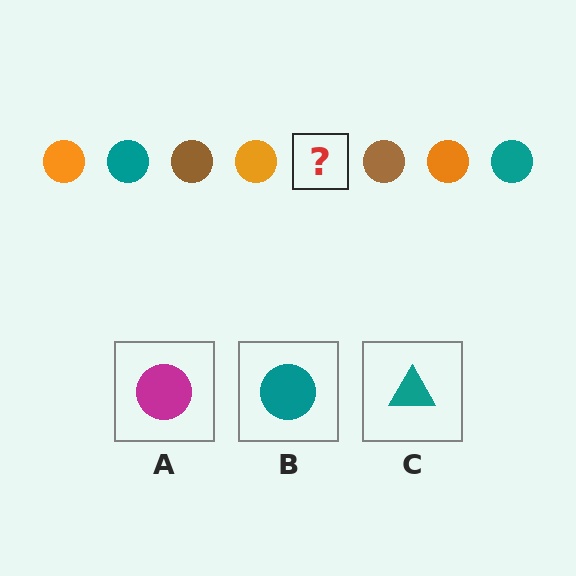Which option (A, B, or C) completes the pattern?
B.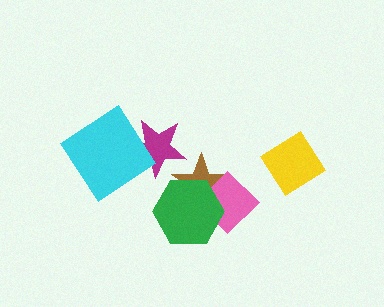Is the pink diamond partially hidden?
Yes, it is partially covered by another shape.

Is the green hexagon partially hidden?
No, no other shape covers it.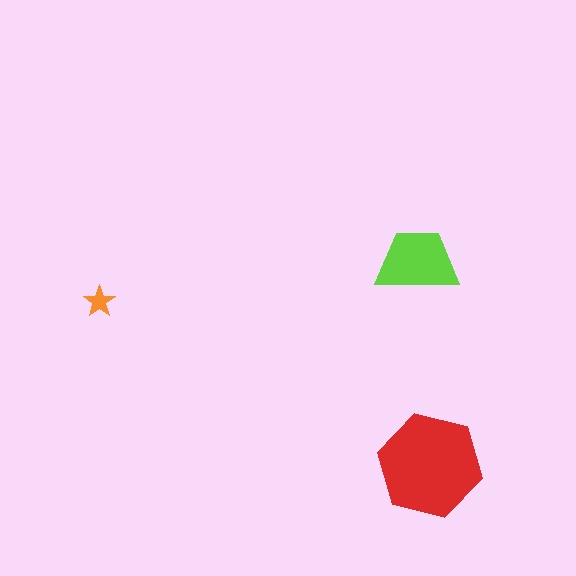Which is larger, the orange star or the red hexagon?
The red hexagon.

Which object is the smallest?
The orange star.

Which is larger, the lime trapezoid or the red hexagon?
The red hexagon.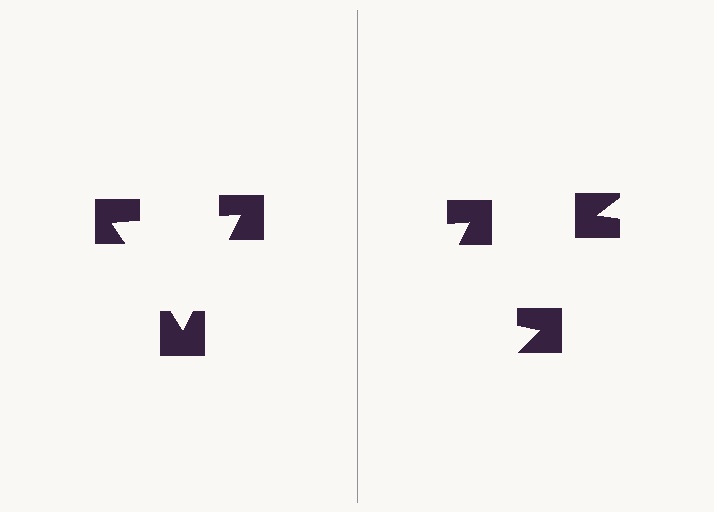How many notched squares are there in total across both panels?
6 — 3 on each side.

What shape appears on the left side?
An illusory triangle.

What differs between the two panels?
The notched squares are positioned identically on both sides; only the wedge orientations differ. On the left they align to a triangle; on the right they are misaligned.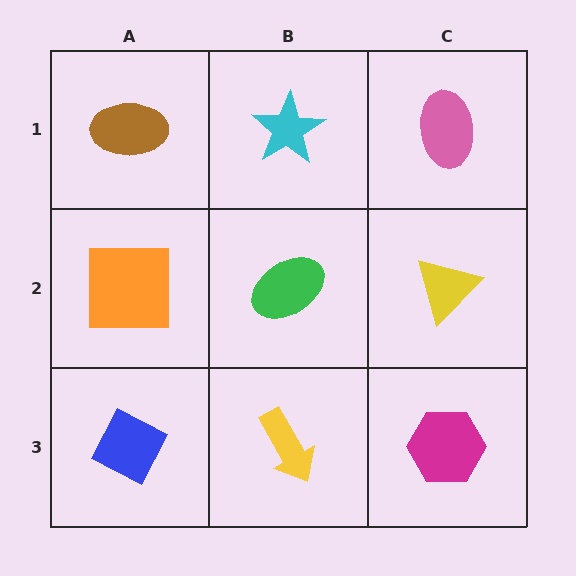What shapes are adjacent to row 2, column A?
A brown ellipse (row 1, column A), a blue diamond (row 3, column A), a green ellipse (row 2, column B).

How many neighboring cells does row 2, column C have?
3.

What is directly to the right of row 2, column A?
A green ellipse.